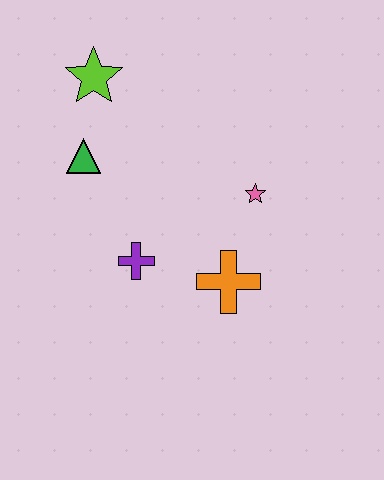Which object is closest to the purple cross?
The orange cross is closest to the purple cross.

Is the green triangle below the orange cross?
No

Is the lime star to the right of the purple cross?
No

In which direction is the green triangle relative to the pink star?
The green triangle is to the left of the pink star.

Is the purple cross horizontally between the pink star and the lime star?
Yes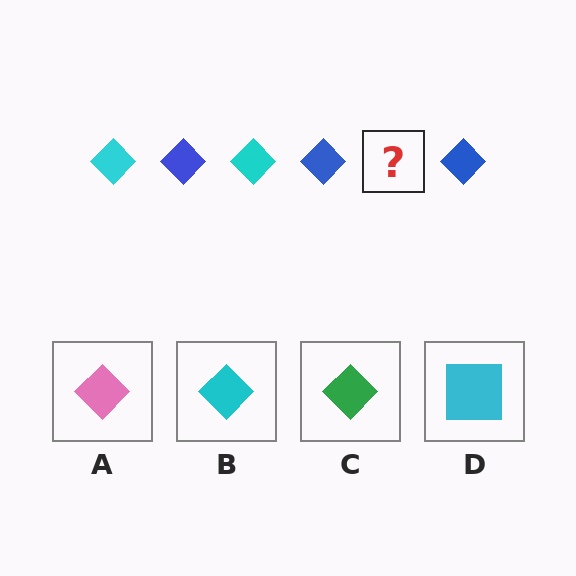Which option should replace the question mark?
Option B.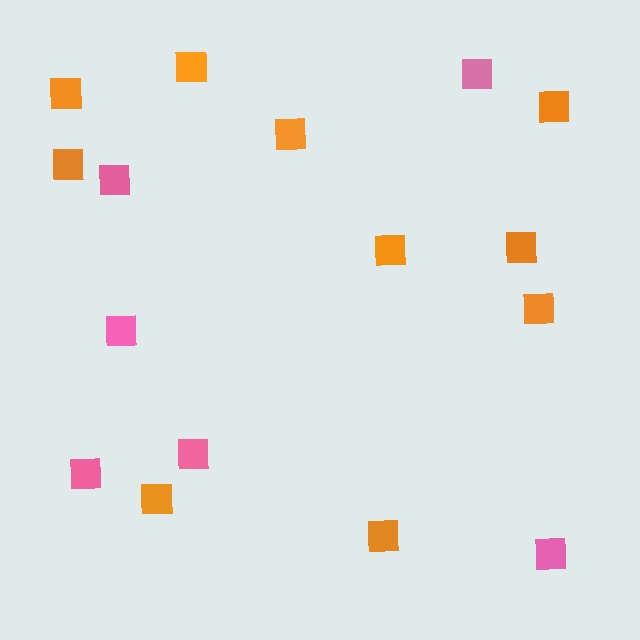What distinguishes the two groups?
There are 2 groups: one group of orange squares (10) and one group of pink squares (6).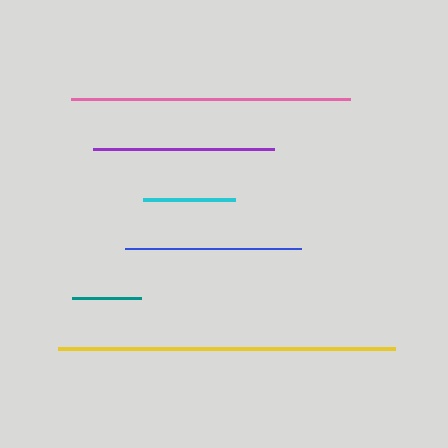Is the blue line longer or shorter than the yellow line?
The yellow line is longer than the blue line.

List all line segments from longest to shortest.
From longest to shortest: yellow, pink, purple, blue, cyan, teal.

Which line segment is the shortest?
The teal line is the shortest at approximately 69 pixels.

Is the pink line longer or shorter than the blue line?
The pink line is longer than the blue line.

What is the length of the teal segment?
The teal segment is approximately 69 pixels long.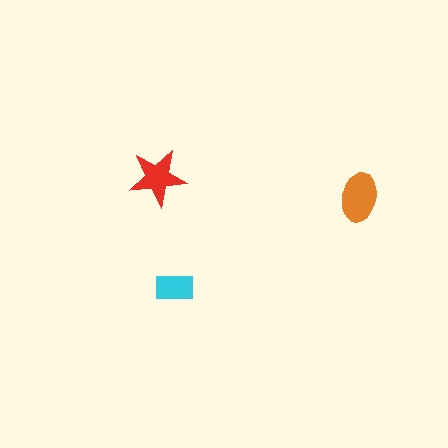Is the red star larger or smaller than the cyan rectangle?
Larger.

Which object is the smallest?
The cyan rectangle.